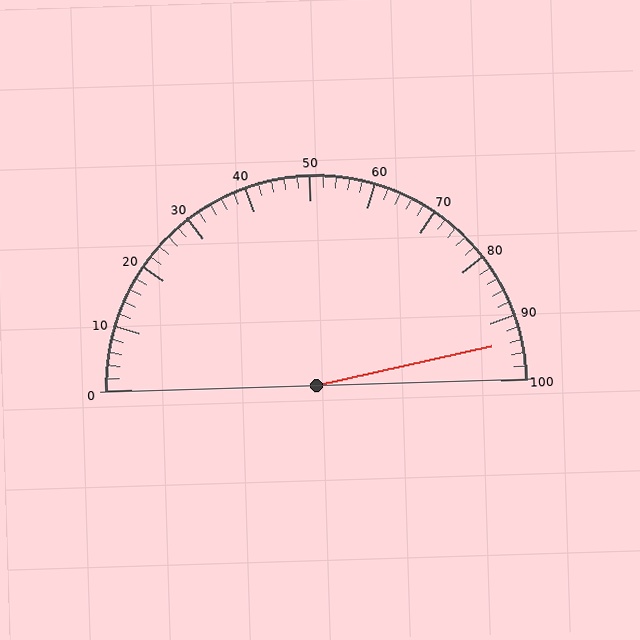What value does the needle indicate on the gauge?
The needle indicates approximately 94.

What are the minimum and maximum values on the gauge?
The gauge ranges from 0 to 100.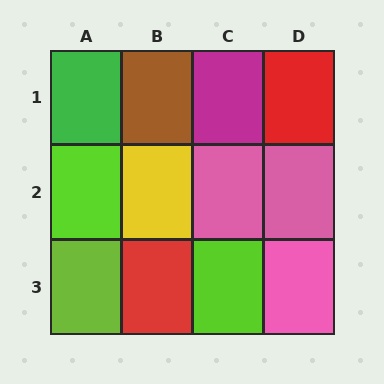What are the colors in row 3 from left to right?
Lime, red, lime, pink.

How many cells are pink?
3 cells are pink.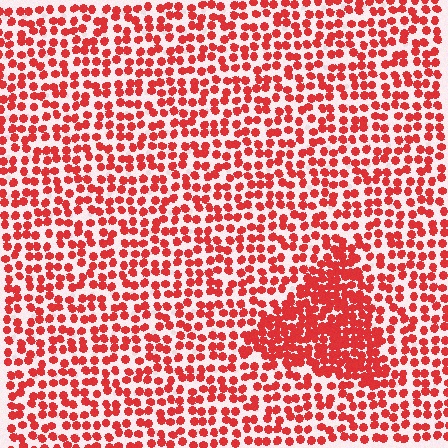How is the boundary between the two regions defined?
The boundary is defined by a change in element density (approximately 2.0x ratio). All elements are the same color, size, and shape.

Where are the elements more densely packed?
The elements are more densely packed inside the triangle boundary.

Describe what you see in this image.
The image contains small red elements arranged at two different densities. A triangle-shaped region is visible where the elements are more densely packed than the surrounding area.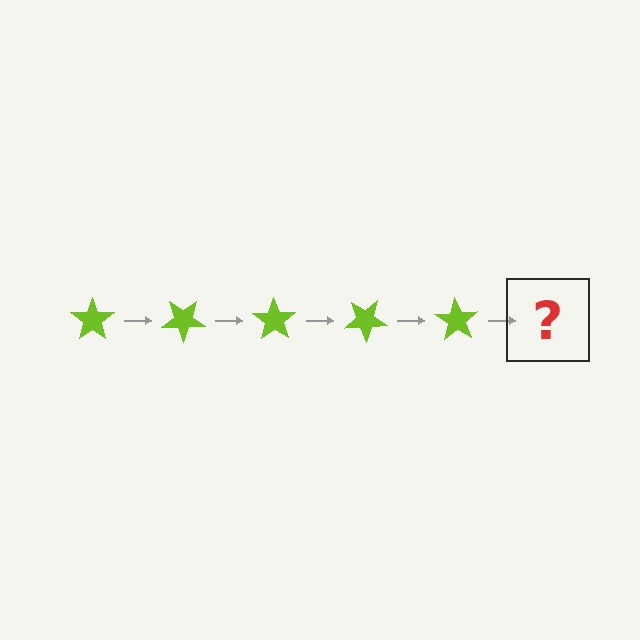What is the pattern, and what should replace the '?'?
The pattern is that the star rotates 35 degrees each step. The '?' should be a lime star rotated 175 degrees.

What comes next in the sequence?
The next element should be a lime star rotated 175 degrees.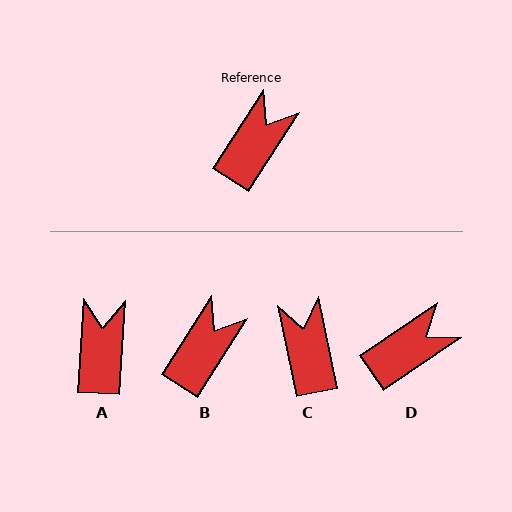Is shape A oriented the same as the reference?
No, it is off by about 29 degrees.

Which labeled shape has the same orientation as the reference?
B.